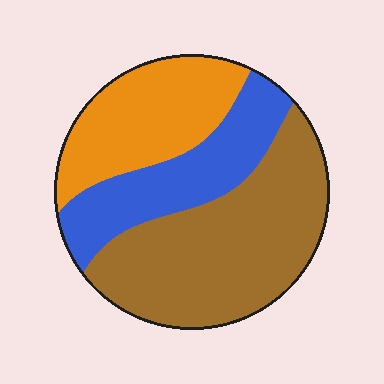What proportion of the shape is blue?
Blue takes up between a quarter and a half of the shape.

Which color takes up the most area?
Brown, at roughly 50%.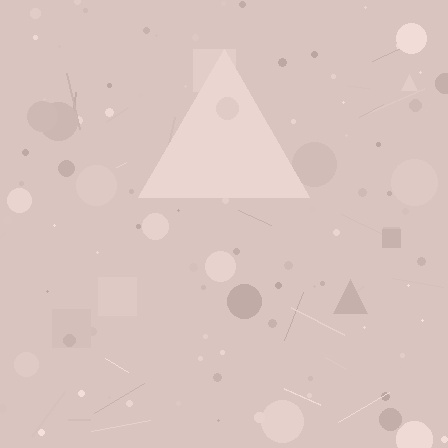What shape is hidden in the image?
A triangle is hidden in the image.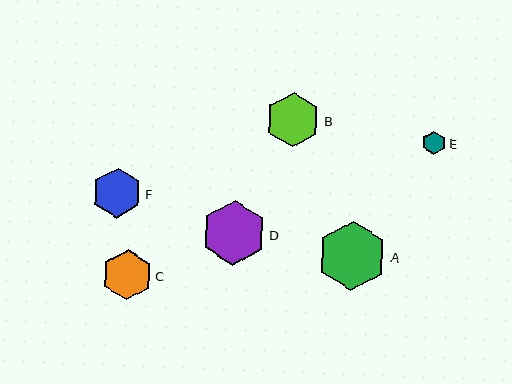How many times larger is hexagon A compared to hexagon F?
Hexagon A is approximately 1.4 times the size of hexagon F.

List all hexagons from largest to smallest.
From largest to smallest: A, D, B, C, F, E.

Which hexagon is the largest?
Hexagon A is the largest with a size of approximately 69 pixels.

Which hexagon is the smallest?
Hexagon E is the smallest with a size of approximately 24 pixels.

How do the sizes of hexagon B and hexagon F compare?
Hexagon B and hexagon F are approximately the same size.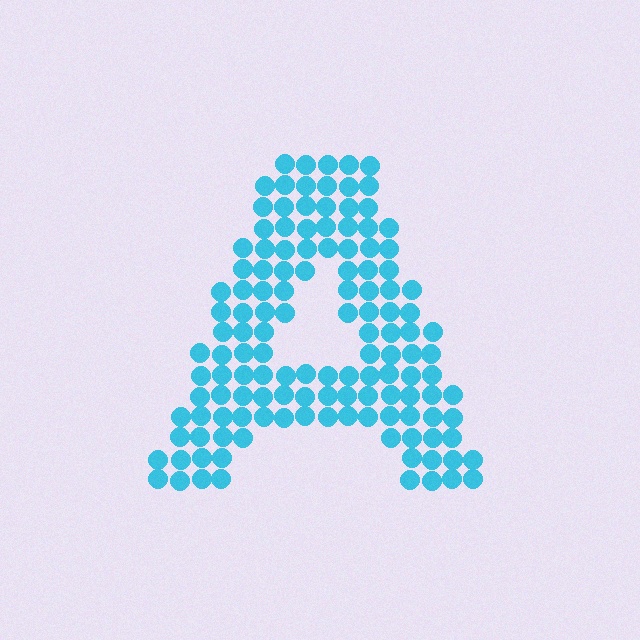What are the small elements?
The small elements are circles.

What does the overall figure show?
The overall figure shows the letter A.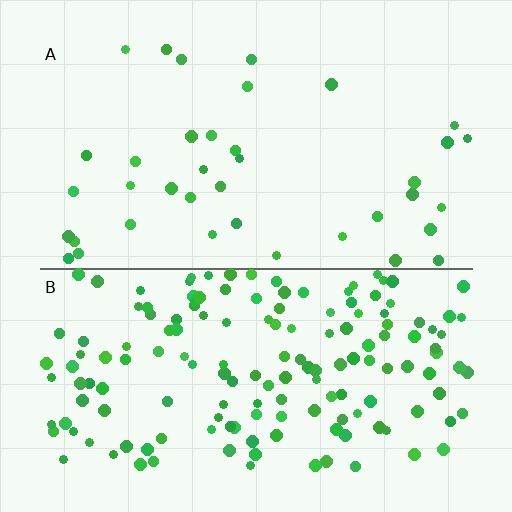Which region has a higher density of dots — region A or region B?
B (the bottom).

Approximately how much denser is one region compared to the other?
Approximately 4.1× — region B over region A.